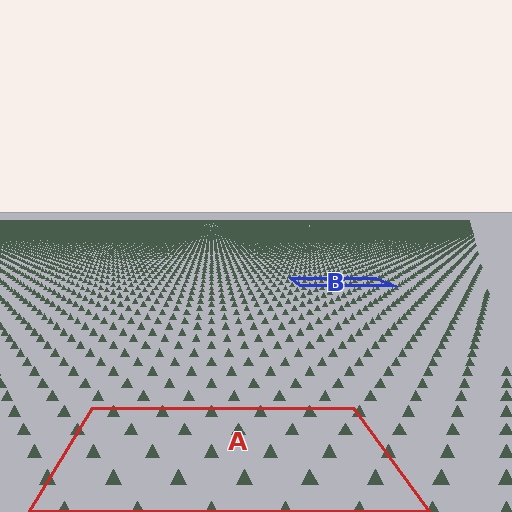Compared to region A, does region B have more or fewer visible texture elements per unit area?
Region B has more texture elements per unit area — they are packed more densely because it is farther away.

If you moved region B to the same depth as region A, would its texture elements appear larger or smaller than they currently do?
They would appear larger. At a closer depth, the same texture elements are projected at a bigger on-screen size.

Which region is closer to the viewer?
Region A is closer. The texture elements there are larger and more spread out.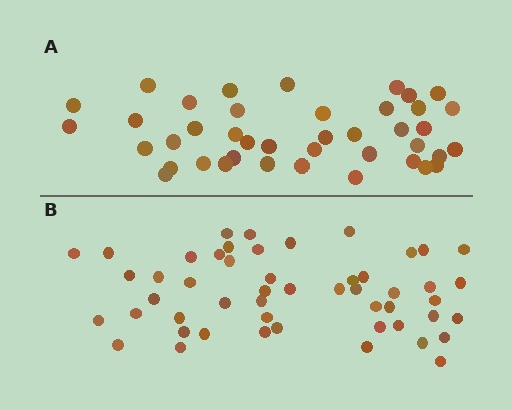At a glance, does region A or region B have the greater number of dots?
Region B (the bottom region) has more dots.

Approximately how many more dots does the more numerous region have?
Region B has roughly 10 or so more dots than region A.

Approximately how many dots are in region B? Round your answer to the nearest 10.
About 50 dots. (The exact count is 51, which rounds to 50.)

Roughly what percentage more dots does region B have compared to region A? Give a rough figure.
About 25% more.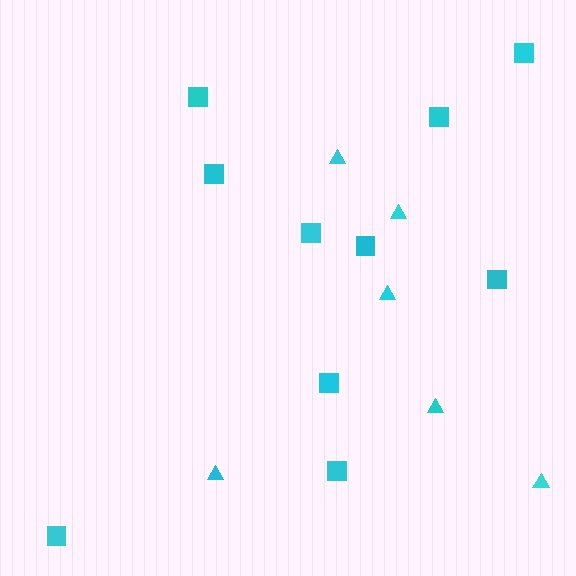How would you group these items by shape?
There are 2 groups: one group of triangles (6) and one group of squares (10).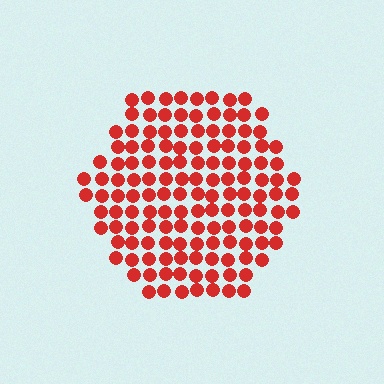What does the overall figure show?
The overall figure shows a hexagon.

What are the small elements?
The small elements are circles.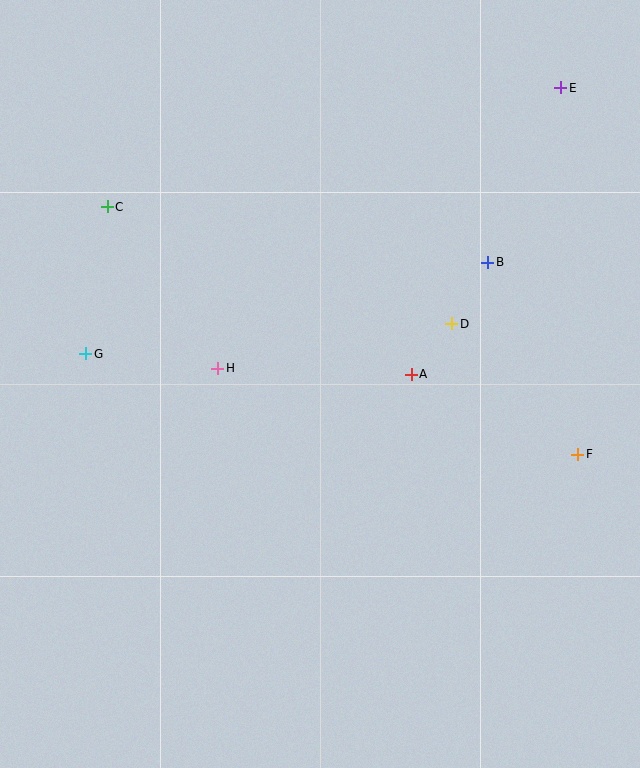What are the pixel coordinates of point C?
Point C is at (107, 207).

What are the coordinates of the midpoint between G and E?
The midpoint between G and E is at (323, 221).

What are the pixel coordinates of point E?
Point E is at (560, 88).